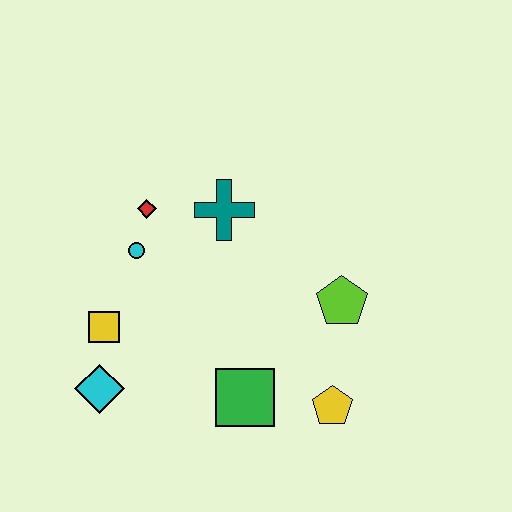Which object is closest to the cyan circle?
The red diamond is closest to the cyan circle.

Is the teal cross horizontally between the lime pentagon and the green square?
No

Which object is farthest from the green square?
The red diamond is farthest from the green square.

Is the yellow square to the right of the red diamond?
No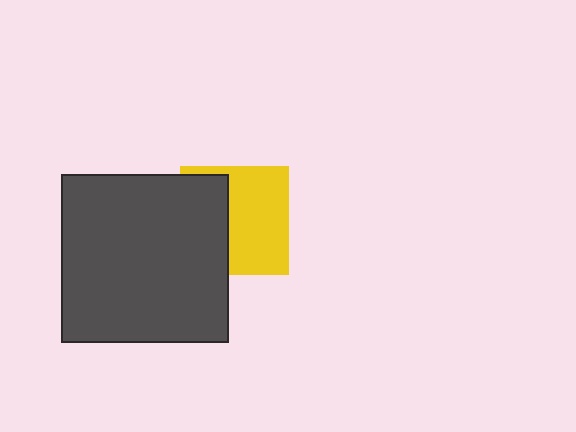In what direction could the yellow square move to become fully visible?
The yellow square could move right. That would shift it out from behind the dark gray square entirely.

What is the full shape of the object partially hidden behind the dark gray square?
The partially hidden object is a yellow square.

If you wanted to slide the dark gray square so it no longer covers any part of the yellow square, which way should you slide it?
Slide it left — that is the most direct way to separate the two shapes.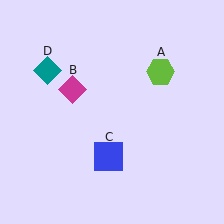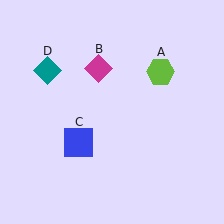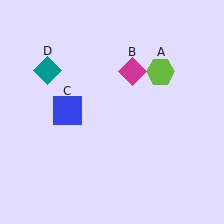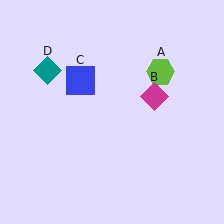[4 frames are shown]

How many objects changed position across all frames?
2 objects changed position: magenta diamond (object B), blue square (object C).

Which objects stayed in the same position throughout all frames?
Lime hexagon (object A) and teal diamond (object D) remained stationary.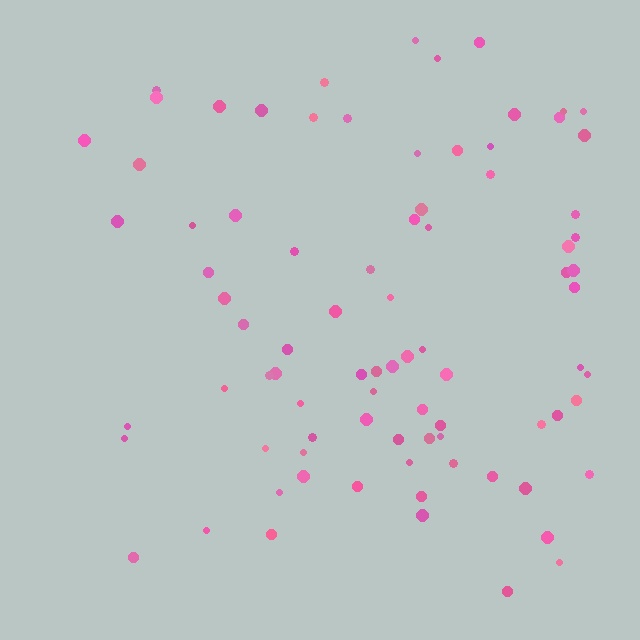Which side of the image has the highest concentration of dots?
The right.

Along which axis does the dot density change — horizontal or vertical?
Horizontal.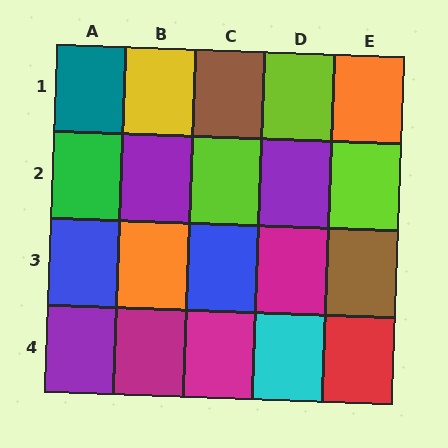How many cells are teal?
1 cell is teal.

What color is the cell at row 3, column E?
Brown.